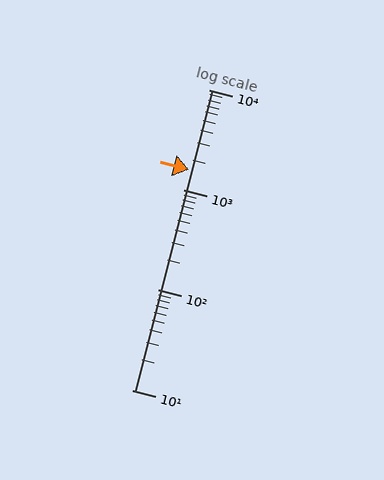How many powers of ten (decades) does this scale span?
The scale spans 3 decades, from 10 to 10000.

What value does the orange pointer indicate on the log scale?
The pointer indicates approximately 1600.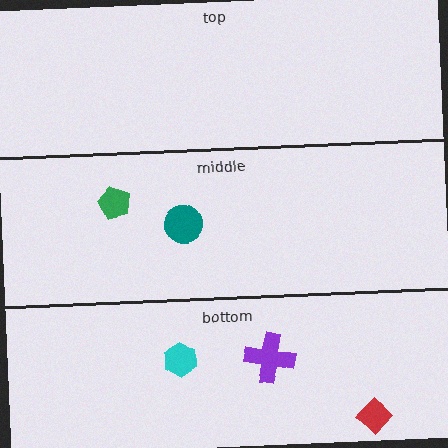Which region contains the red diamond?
The bottom region.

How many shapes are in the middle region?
2.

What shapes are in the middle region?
The teal circle, the green pentagon.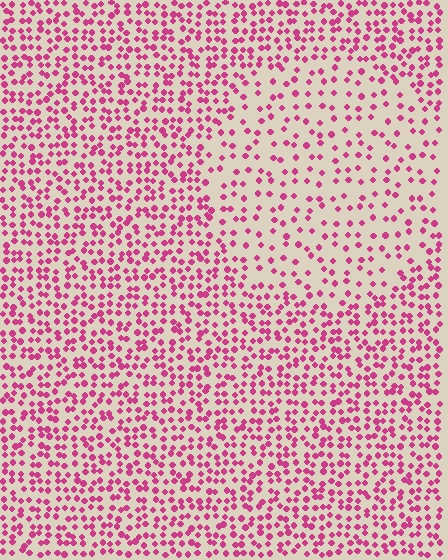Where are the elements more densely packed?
The elements are more densely packed outside the circle boundary.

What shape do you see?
I see a circle.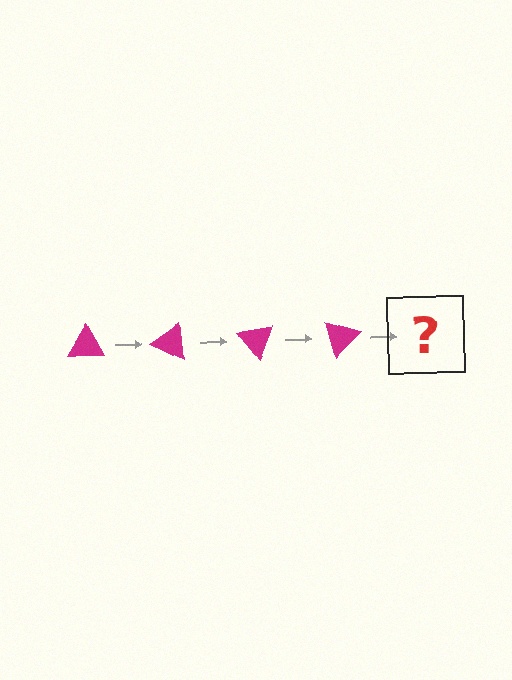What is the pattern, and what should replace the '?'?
The pattern is that the triangle rotates 25 degrees each step. The '?' should be a magenta triangle rotated 100 degrees.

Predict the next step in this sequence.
The next step is a magenta triangle rotated 100 degrees.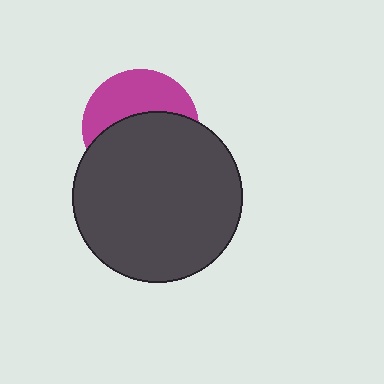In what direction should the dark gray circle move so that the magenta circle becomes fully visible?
The dark gray circle should move down. That is the shortest direction to clear the overlap and leave the magenta circle fully visible.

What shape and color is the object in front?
The object in front is a dark gray circle.